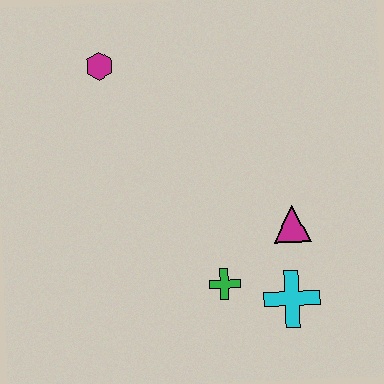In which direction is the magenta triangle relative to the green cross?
The magenta triangle is to the right of the green cross.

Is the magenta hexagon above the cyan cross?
Yes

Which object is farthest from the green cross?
The magenta hexagon is farthest from the green cross.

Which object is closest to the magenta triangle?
The cyan cross is closest to the magenta triangle.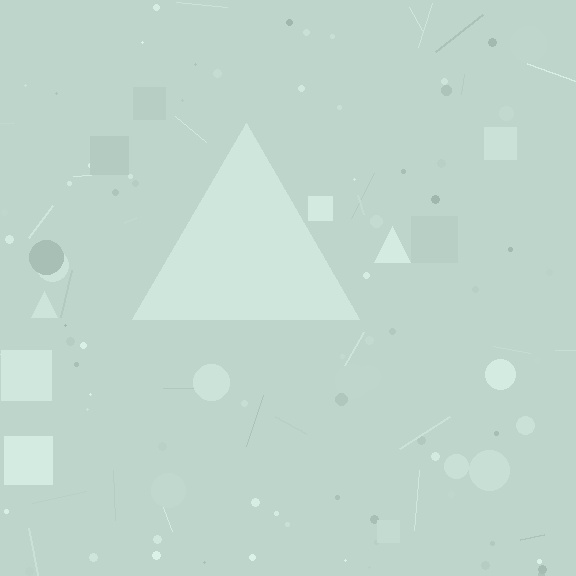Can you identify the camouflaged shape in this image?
The camouflaged shape is a triangle.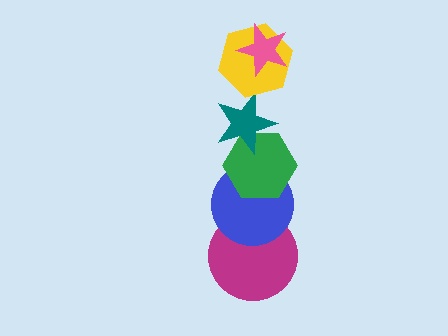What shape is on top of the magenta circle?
The blue circle is on top of the magenta circle.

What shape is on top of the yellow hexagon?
The pink star is on top of the yellow hexagon.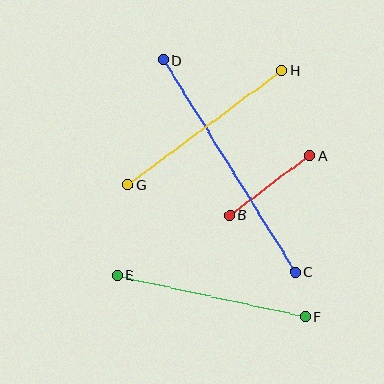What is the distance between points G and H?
The distance is approximately 192 pixels.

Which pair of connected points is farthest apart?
Points C and D are farthest apart.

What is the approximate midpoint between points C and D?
The midpoint is at approximately (229, 166) pixels.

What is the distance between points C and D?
The distance is approximately 250 pixels.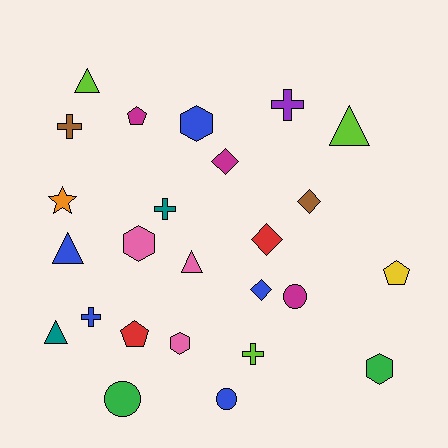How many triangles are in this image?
There are 5 triangles.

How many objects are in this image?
There are 25 objects.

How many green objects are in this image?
There are 2 green objects.